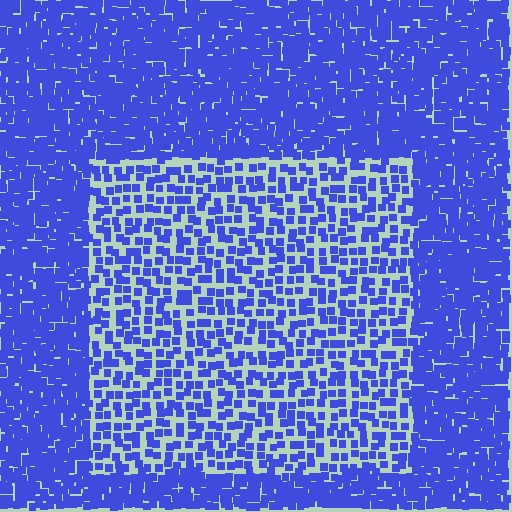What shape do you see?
I see a rectangle.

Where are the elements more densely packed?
The elements are more densely packed outside the rectangle boundary.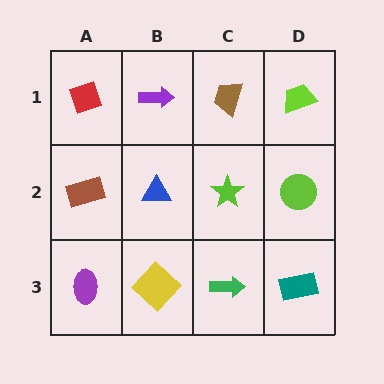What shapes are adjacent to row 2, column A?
A red diamond (row 1, column A), a purple ellipse (row 3, column A), a blue triangle (row 2, column B).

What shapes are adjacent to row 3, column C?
A lime star (row 2, column C), a yellow diamond (row 3, column B), a teal rectangle (row 3, column D).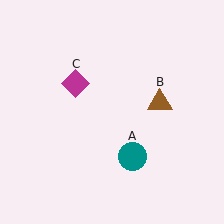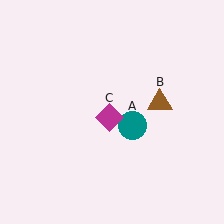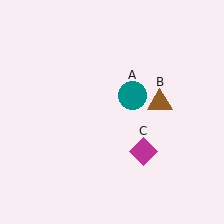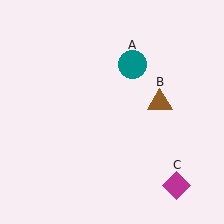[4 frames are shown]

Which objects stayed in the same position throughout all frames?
Brown triangle (object B) remained stationary.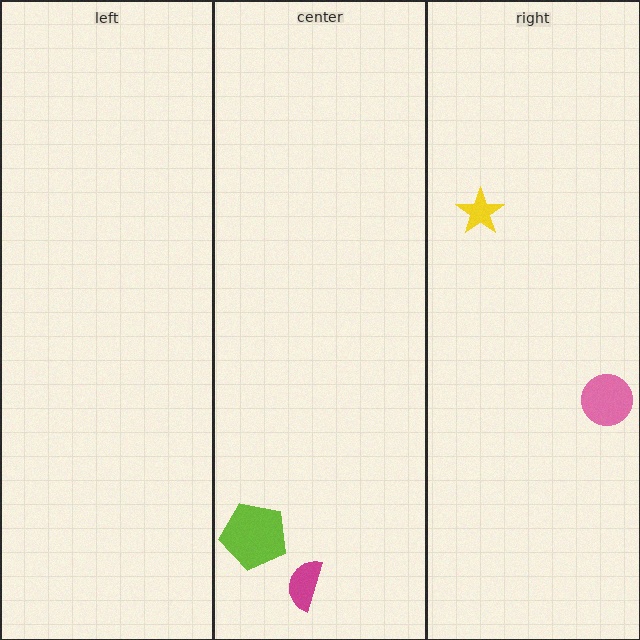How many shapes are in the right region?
2.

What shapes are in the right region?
The pink circle, the yellow star.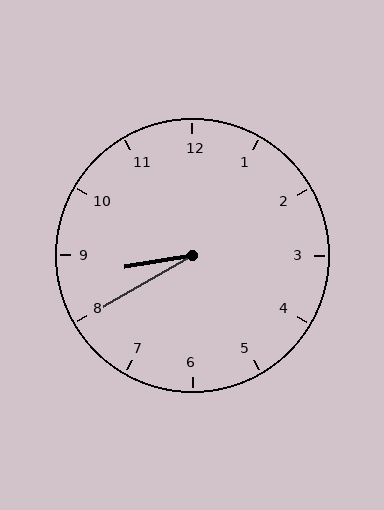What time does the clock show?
8:40.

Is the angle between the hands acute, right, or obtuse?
It is acute.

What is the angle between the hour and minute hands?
Approximately 20 degrees.